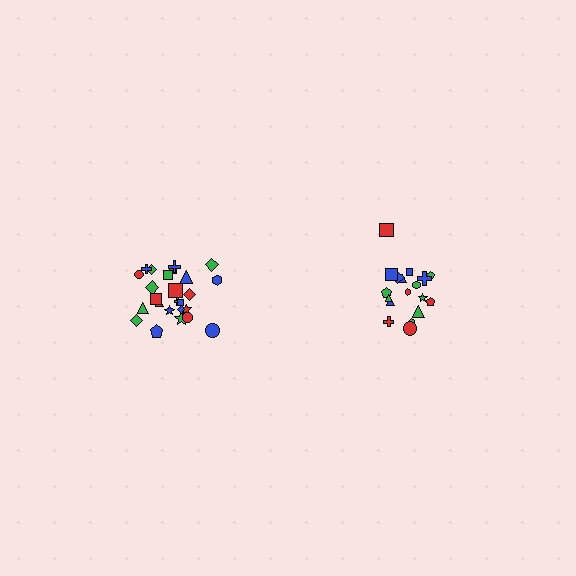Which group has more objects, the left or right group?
The left group.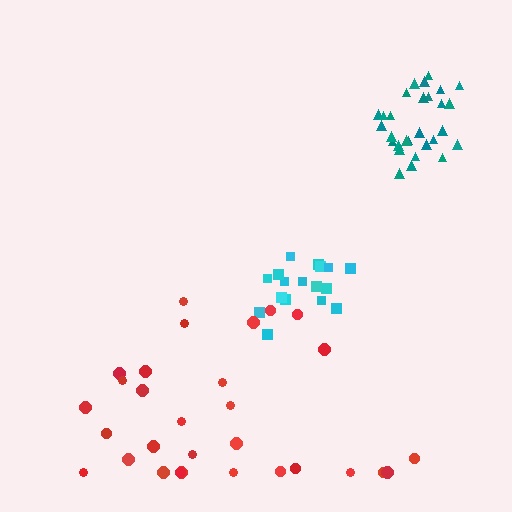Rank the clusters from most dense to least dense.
teal, cyan, red.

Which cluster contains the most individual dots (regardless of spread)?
Red (31).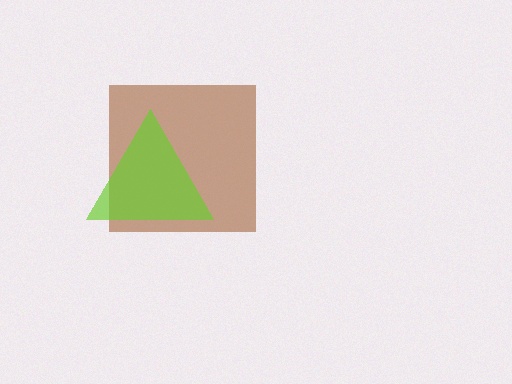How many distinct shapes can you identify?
There are 2 distinct shapes: a brown square, a lime triangle.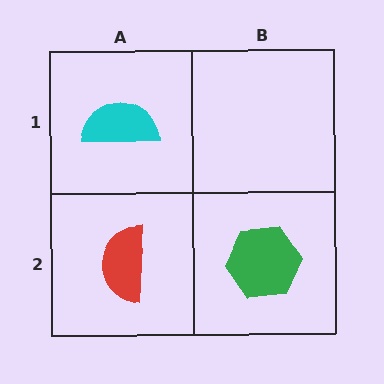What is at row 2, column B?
A green hexagon.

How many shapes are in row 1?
1 shape.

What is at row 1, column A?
A cyan semicircle.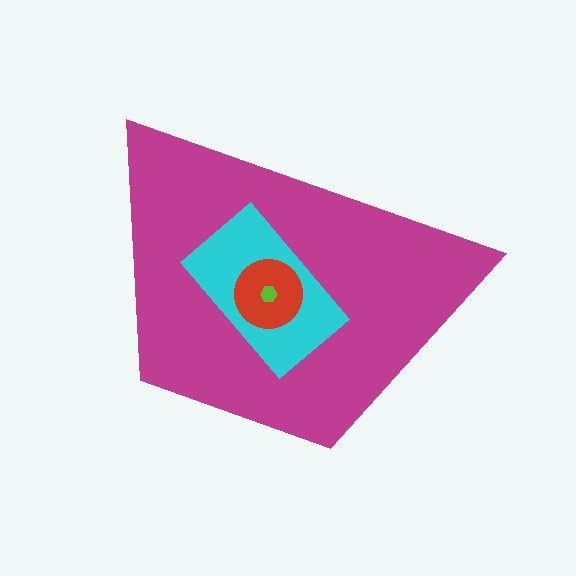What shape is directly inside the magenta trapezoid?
The cyan rectangle.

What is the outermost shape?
The magenta trapezoid.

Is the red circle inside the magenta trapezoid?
Yes.